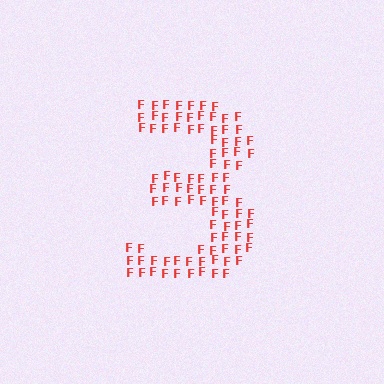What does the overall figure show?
The overall figure shows the digit 3.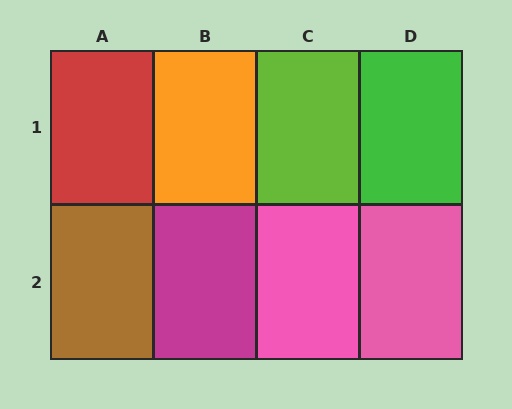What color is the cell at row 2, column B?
Magenta.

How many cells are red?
1 cell is red.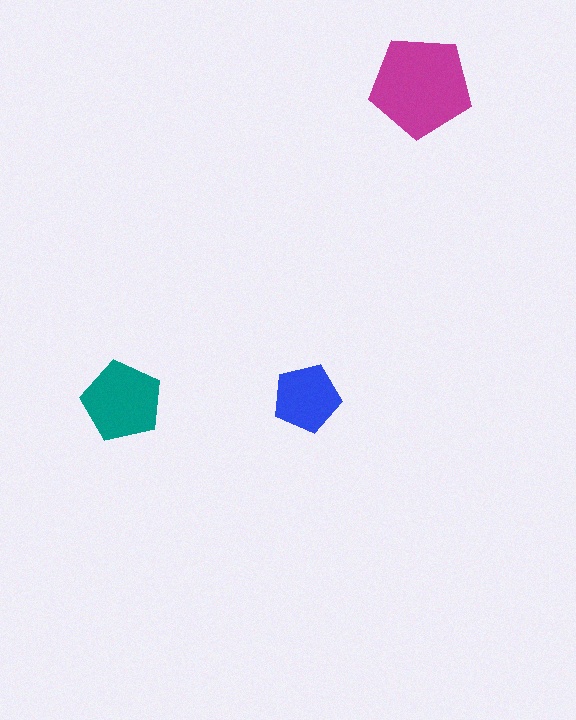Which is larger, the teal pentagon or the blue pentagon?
The teal one.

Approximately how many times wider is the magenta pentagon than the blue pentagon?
About 1.5 times wider.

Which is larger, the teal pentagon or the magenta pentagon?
The magenta one.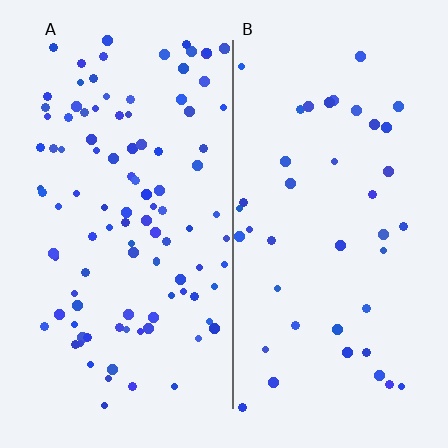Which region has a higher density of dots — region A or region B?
A (the left).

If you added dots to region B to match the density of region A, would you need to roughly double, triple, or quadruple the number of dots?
Approximately double.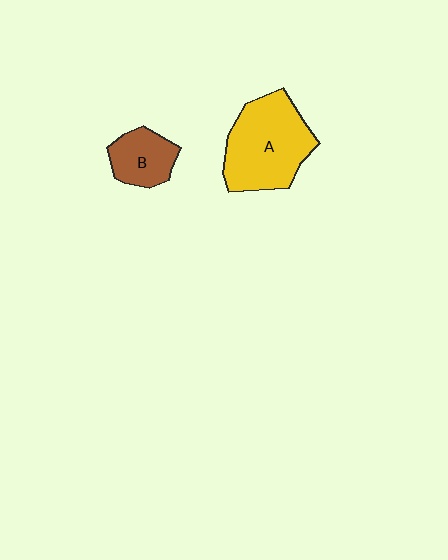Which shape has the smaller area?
Shape B (brown).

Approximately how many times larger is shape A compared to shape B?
Approximately 2.1 times.